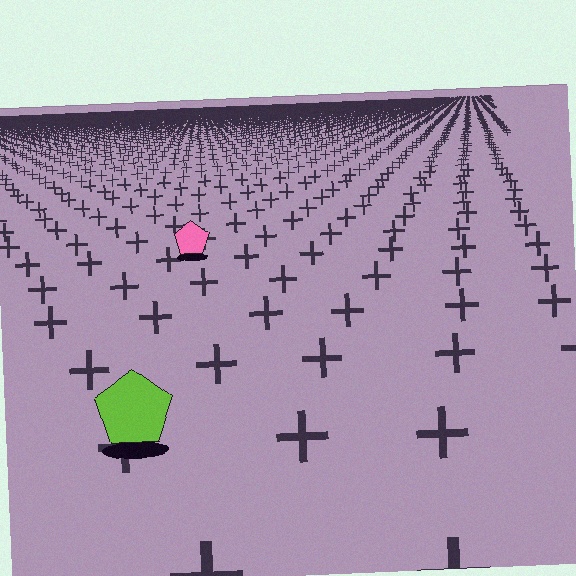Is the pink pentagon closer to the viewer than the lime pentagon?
No. The lime pentagon is closer — you can tell from the texture gradient: the ground texture is coarser near it.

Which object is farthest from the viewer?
The pink pentagon is farthest from the viewer. It appears smaller and the ground texture around it is denser.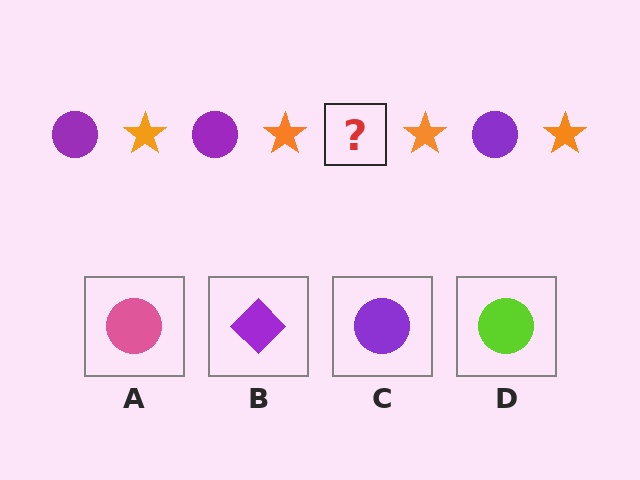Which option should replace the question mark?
Option C.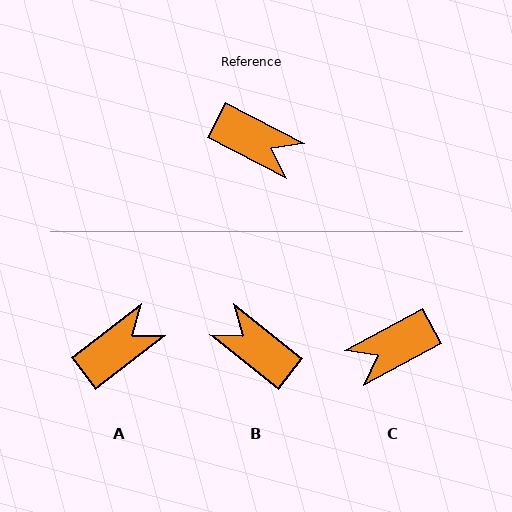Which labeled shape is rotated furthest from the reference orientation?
B, about 169 degrees away.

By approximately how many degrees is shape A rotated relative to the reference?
Approximately 65 degrees counter-clockwise.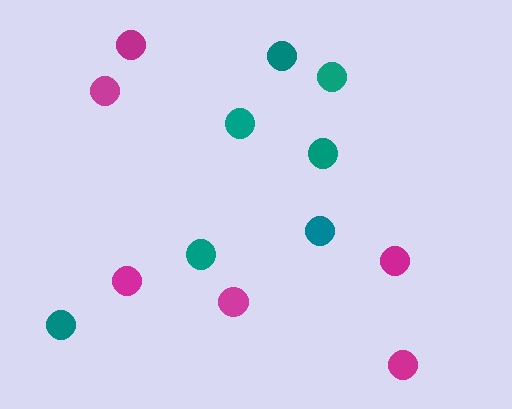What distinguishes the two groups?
There are 2 groups: one group of magenta circles (6) and one group of teal circles (7).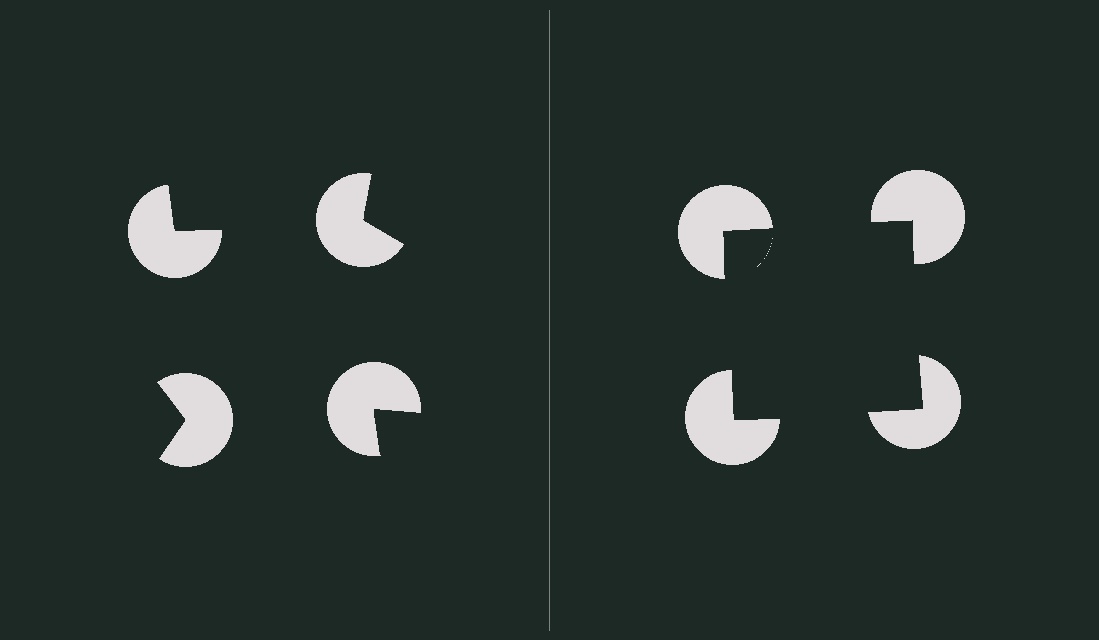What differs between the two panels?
The pac-man discs are positioned identically on both sides; only the wedge orientations differ. On the right they align to a square; on the left they are misaligned.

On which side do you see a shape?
An illusory square appears on the right side. On the left side the wedge cuts are rotated, so no coherent shape forms.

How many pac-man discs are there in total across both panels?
8 — 4 on each side.